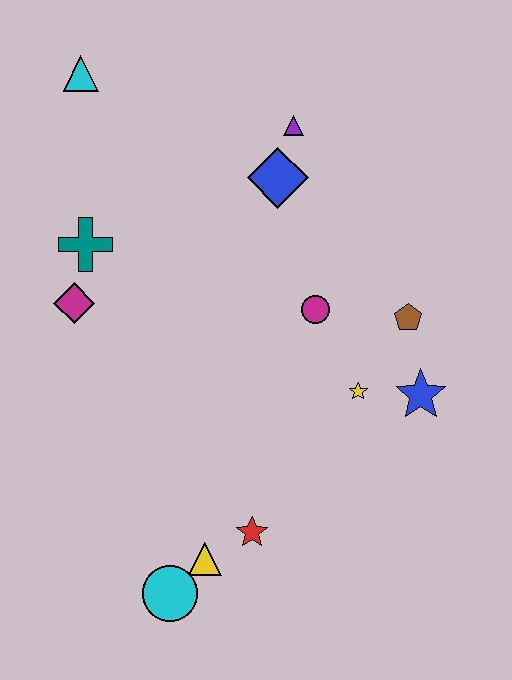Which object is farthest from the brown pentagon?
The cyan triangle is farthest from the brown pentagon.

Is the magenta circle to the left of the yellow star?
Yes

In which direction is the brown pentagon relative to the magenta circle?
The brown pentagon is to the right of the magenta circle.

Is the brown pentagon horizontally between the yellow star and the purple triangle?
No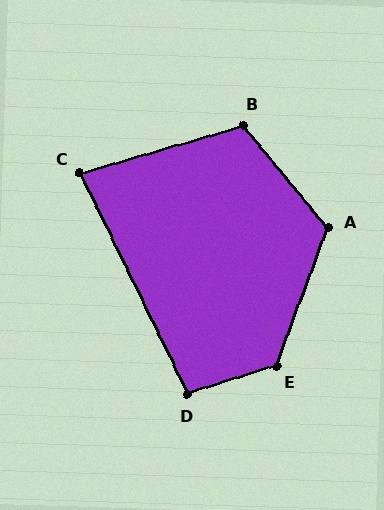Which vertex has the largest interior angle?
E, at approximately 128 degrees.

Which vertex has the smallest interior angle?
C, at approximately 80 degrees.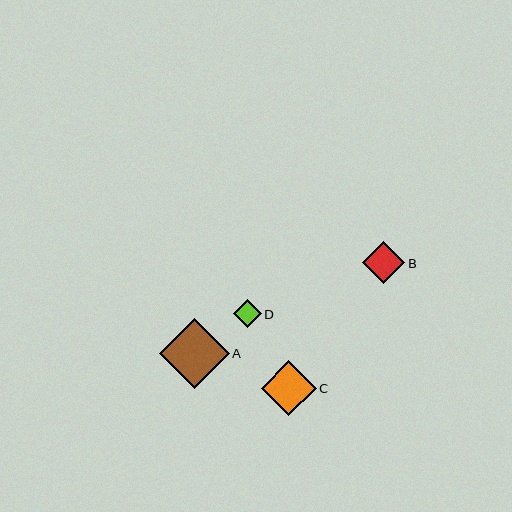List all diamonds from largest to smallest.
From largest to smallest: A, C, B, D.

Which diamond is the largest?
Diamond A is the largest with a size of approximately 70 pixels.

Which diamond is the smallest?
Diamond D is the smallest with a size of approximately 28 pixels.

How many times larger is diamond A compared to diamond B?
Diamond A is approximately 1.6 times the size of diamond B.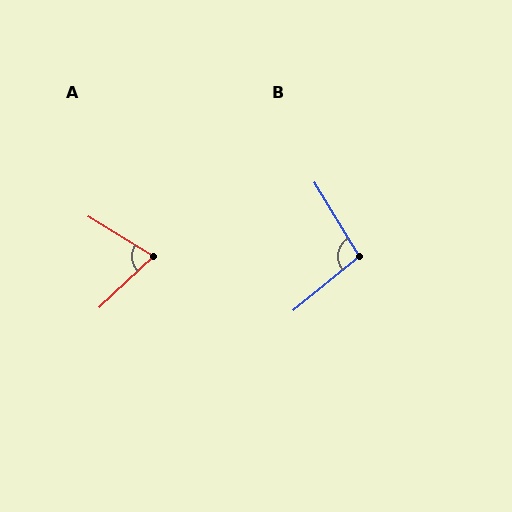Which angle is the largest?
B, at approximately 98 degrees.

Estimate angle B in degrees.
Approximately 98 degrees.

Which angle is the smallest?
A, at approximately 75 degrees.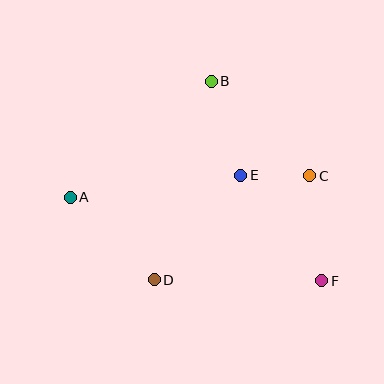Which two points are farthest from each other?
Points A and F are farthest from each other.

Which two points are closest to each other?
Points C and E are closest to each other.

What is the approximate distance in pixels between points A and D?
The distance between A and D is approximately 117 pixels.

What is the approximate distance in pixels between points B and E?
The distance between B and E is approximately 98 pixels.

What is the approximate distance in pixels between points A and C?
The distance between A and C is approximately 241 pixels.